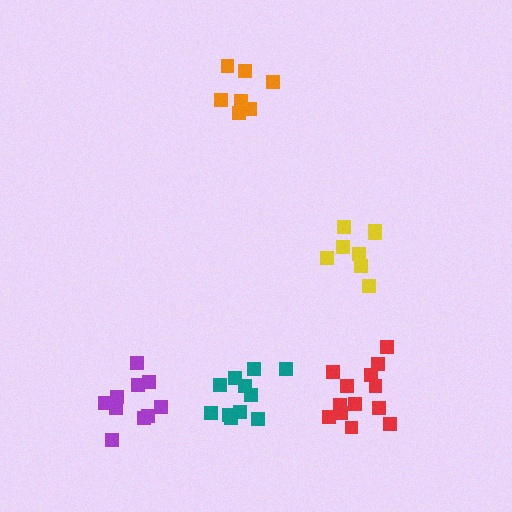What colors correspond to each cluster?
The clusters are colored: yellow, teal, red, purple, orange.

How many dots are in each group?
Group 1: 8 dots, Group 2: 11 dots, Group 3: 13 dots, Group 4: 10 dots, Group 5: 7 dots (49 total).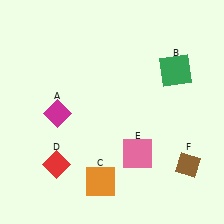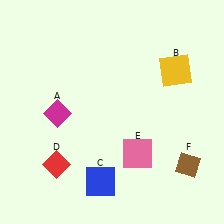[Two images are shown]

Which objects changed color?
B changed from green to yellow. C changed from orange to blue.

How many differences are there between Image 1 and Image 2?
There are 2 differences between the two images.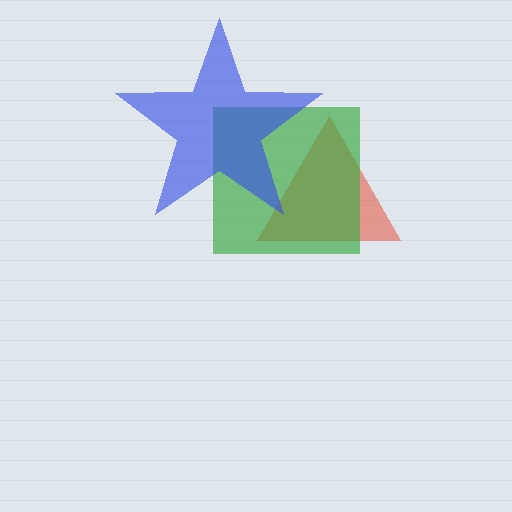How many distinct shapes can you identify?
There are 3 distinct shapes: a red triangle, a green square, a blue star.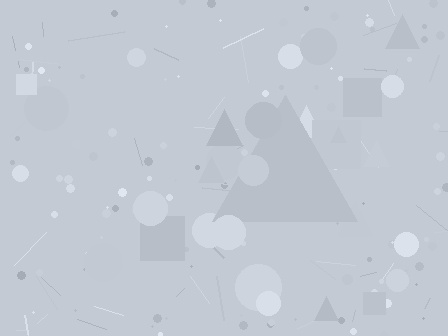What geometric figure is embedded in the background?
A triangle is embedded in the background.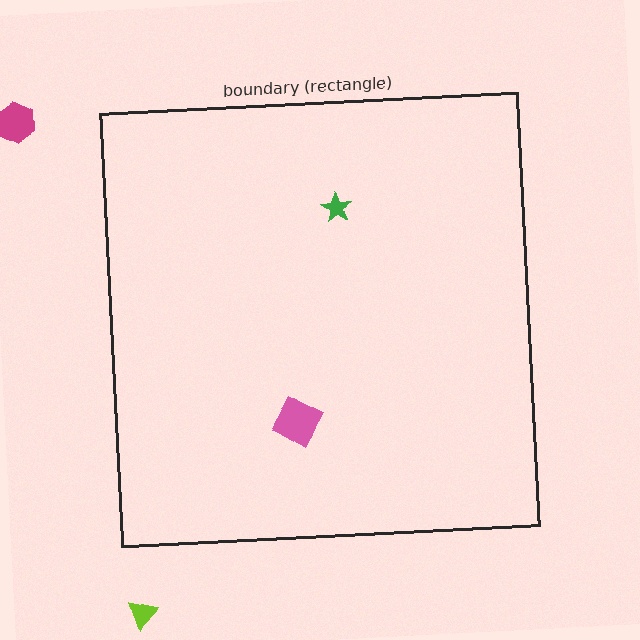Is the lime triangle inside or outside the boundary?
Outside.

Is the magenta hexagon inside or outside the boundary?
Outside.